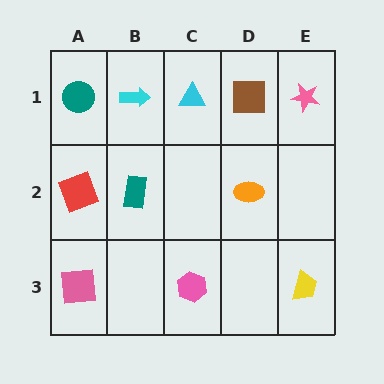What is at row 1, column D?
A brown square.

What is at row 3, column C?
A pink hexagon.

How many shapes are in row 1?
5 shapes.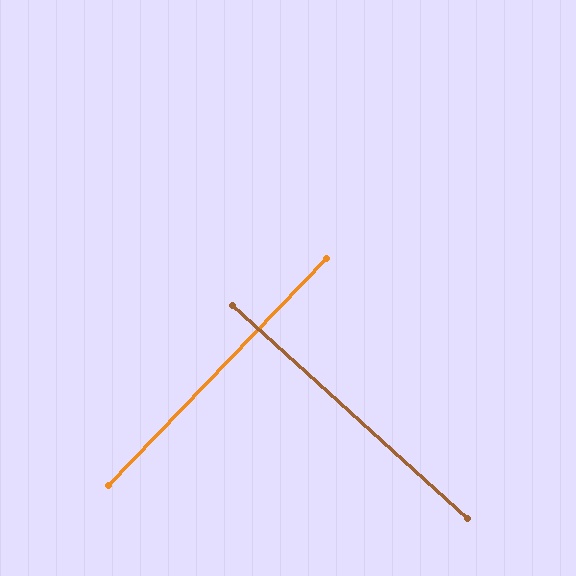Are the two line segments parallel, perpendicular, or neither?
Perpendicular — they meet at approximately 88°.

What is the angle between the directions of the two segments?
Approximately 88 degrees.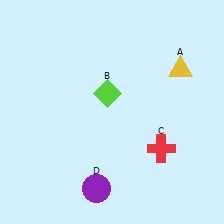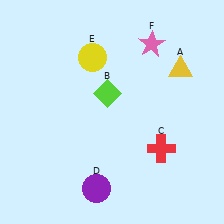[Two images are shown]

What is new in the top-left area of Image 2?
A yellow circle (E) was added in the top-left area of Image 2.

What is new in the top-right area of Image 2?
A pink star (F) was added in the top-right area of Image 2.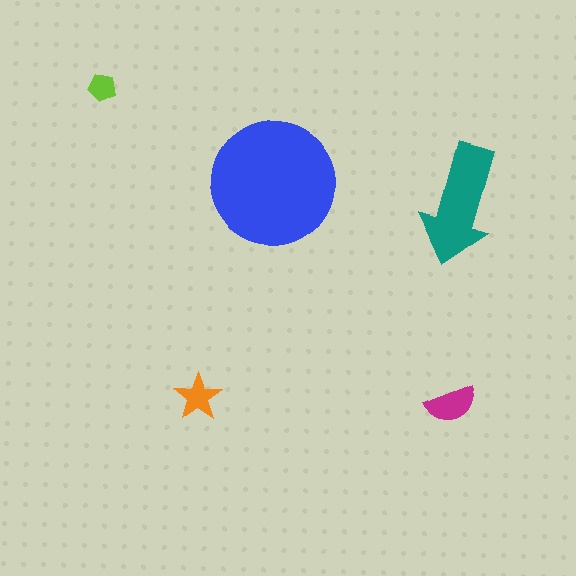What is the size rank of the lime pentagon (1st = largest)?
5th.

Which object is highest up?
The lime pentagon is topmost.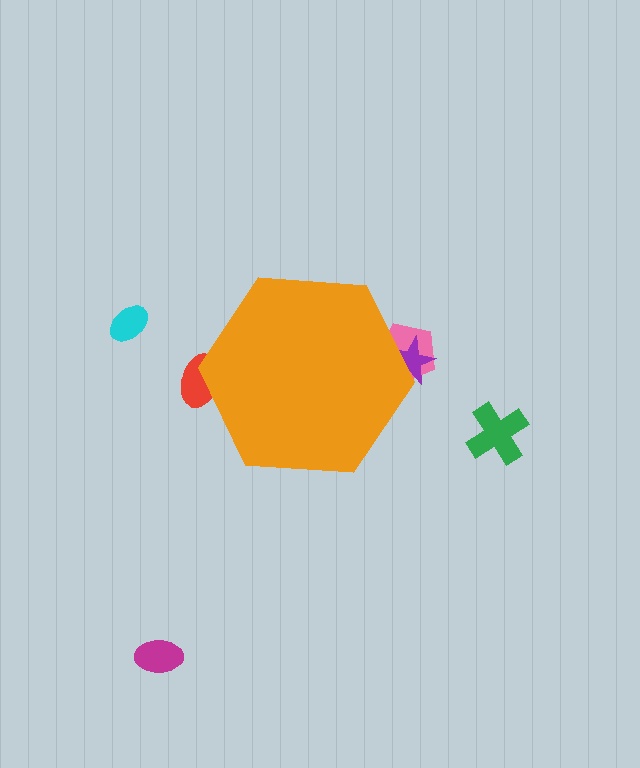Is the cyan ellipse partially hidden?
No, the cyan ellipse is fully visible.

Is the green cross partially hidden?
No, the green cross is fully visible.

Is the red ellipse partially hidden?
Yes, the red ellipse is partially hidden behind the orange hexagon.